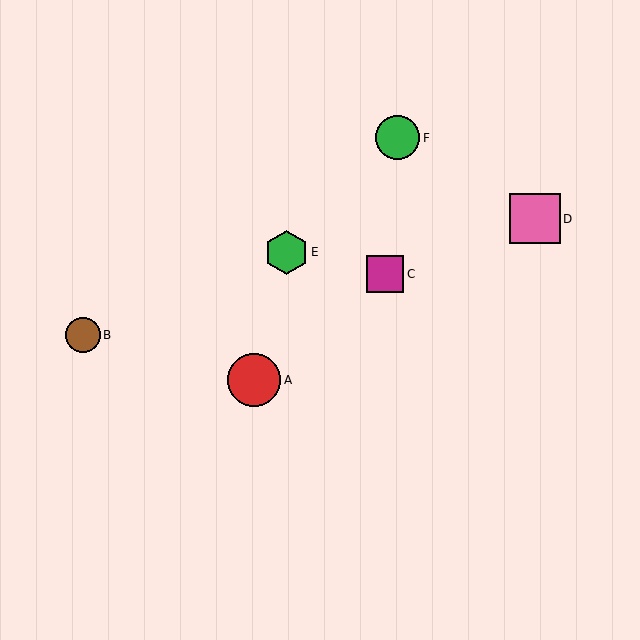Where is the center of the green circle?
The center of the green circle is at (398, 138).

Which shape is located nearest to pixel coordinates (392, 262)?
The magenta square (labeled C) at (385, 274) is nearest to that location.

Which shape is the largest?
The red circle (labeled A) is the largest.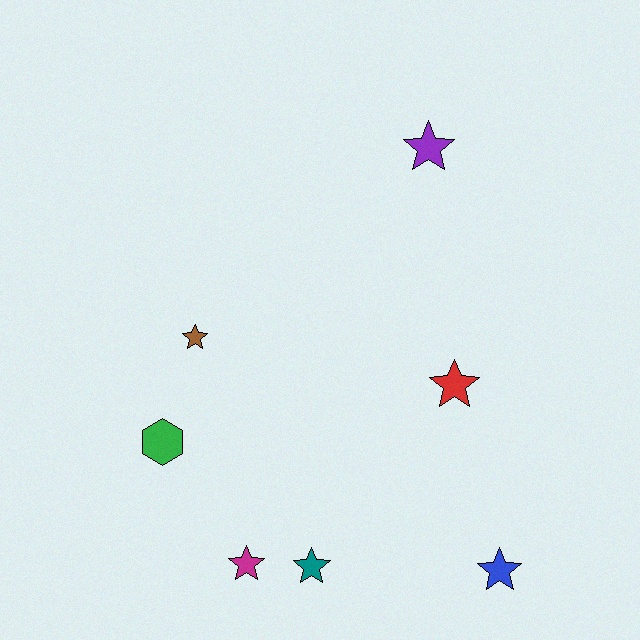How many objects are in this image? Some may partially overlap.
There are 7 objects.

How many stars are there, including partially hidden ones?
There are 6 stars.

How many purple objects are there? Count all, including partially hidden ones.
There is 1 purple object.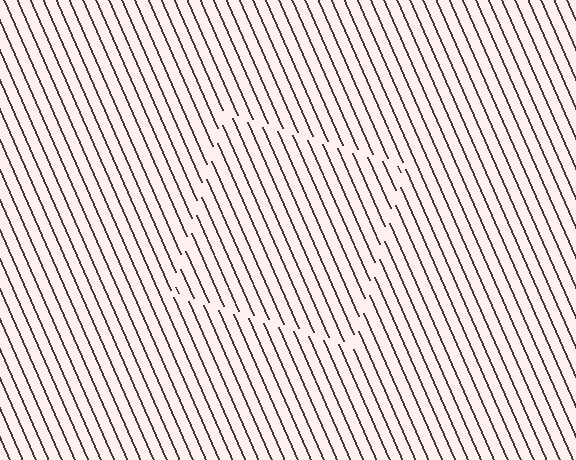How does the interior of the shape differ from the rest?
The interior of the shape contains the same grating, shifted by half a period — the contour is defined by the phase discontinuity where line-ends from the inner and outer gratings abut.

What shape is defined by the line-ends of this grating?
An illusory square. The interior of the shape contains the same grating, shifted by half a period — the contour is defined by the phase discontinuity where line-ends from the inner and outer gratings abut.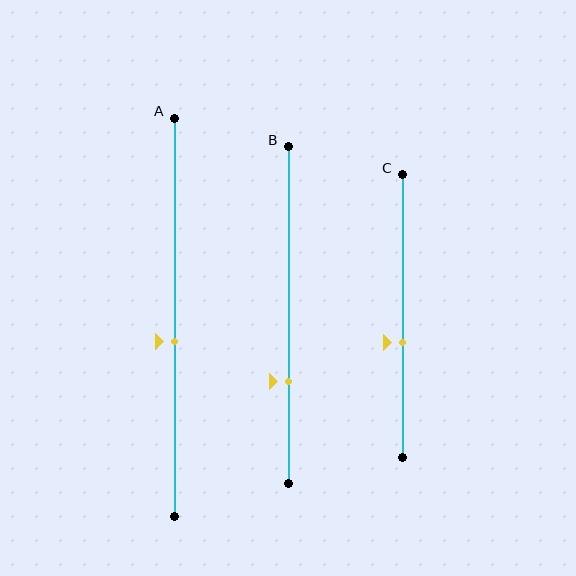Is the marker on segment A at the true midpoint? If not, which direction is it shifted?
No, the marker on segment A is shifted downward by about 6% of the segment length.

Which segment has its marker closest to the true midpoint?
Segment A has its marker closest to the true midpoint.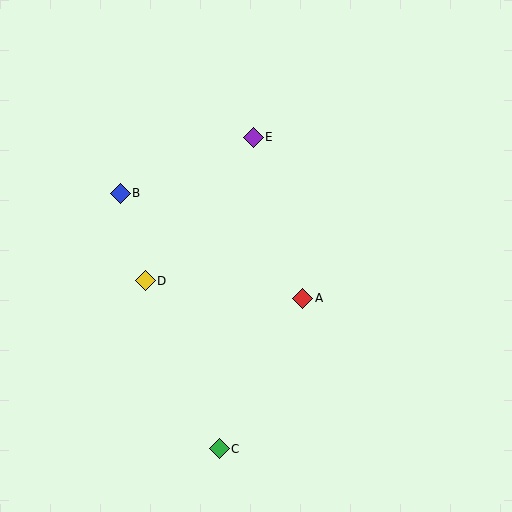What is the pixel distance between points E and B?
The distance between E and B is 144 pixels.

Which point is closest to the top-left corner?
Point B is closest to the top-left corner.